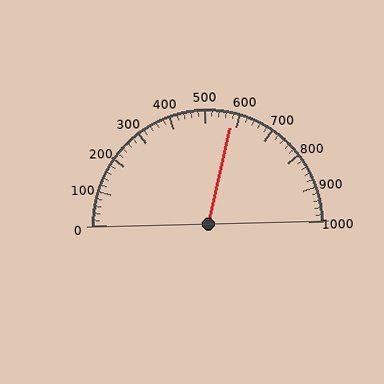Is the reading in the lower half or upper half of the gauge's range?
The reading is in the upper half of the range (0 to 1000).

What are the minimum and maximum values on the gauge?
The gauge ranges from 0 to 1000.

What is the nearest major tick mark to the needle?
The nearest major tick mark is 600.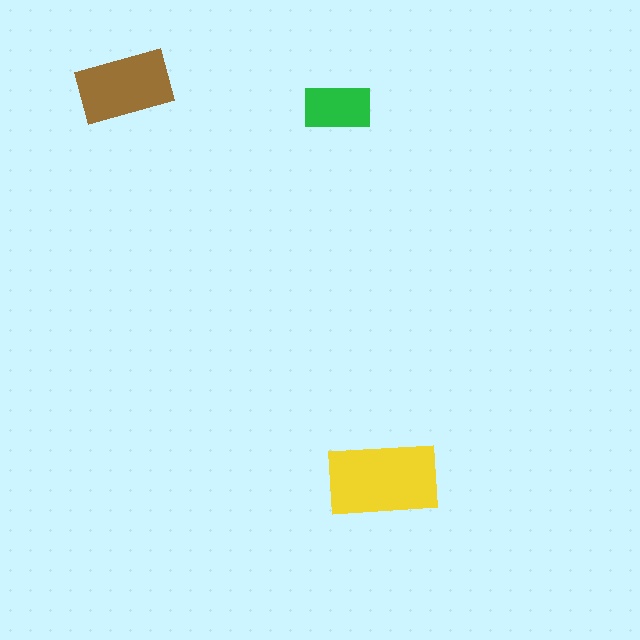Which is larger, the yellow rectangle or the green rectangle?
The yellow one.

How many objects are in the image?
There are 3 objects in the image.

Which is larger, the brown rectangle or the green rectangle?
The brown one.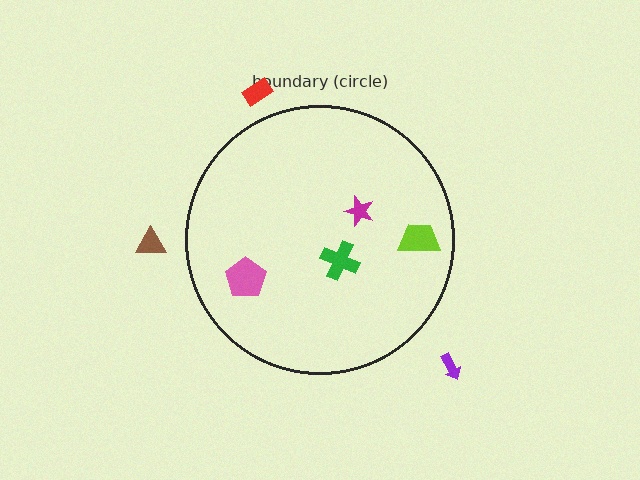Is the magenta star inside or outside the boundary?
Inside.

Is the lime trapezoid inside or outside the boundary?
Inside.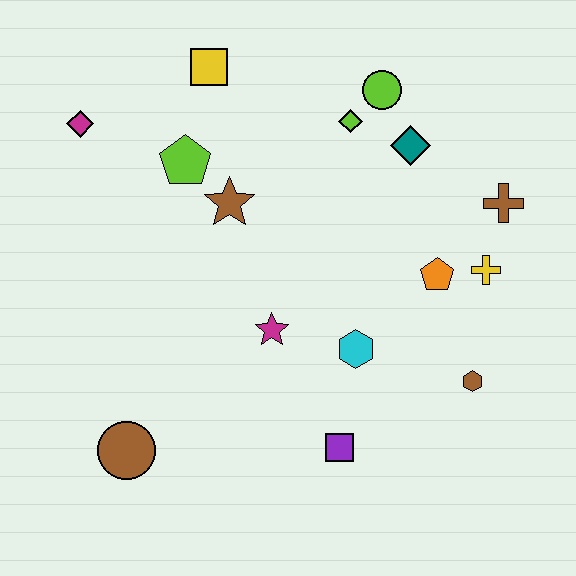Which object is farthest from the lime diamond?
The brown circle is farthest from the lime diamond.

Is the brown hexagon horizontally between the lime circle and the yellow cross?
Yes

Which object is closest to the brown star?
The lime pentagon is closest to the brown star.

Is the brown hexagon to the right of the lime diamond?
Yes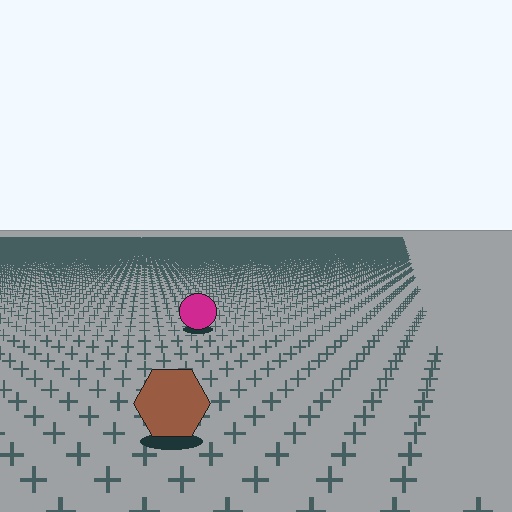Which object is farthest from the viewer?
The magenta circle is farthest from the viewer. It appears smaller and the ground texture around it is denser.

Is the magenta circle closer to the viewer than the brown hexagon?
No. The brown hexagon is closer — you can tell from the texture gradient: the ground texture is coarser near it.